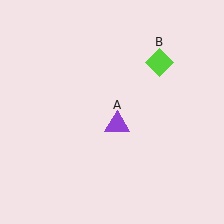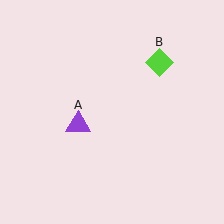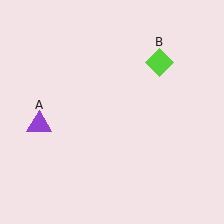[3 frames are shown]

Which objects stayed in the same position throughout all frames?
Lime diamond (object B) remained stationary.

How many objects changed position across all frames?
1 object changed position: purple triangle (object A).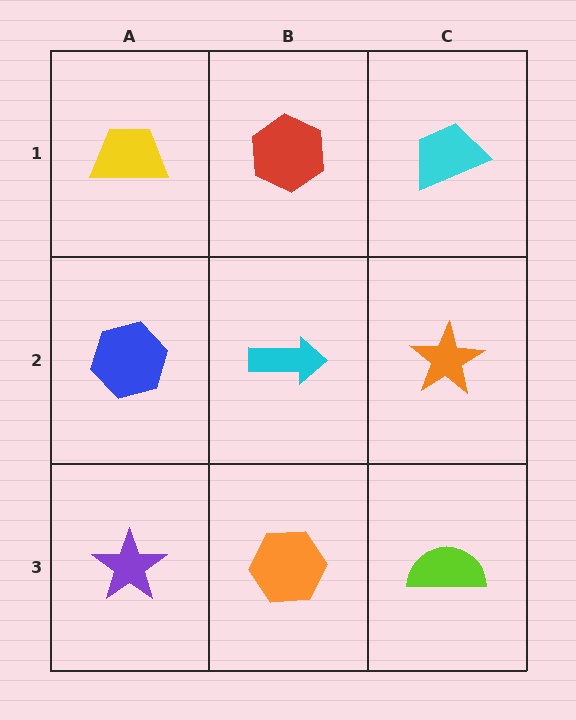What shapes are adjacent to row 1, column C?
An orange star (row 2, column C), a red hexagon (row 1, column B).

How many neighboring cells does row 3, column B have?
3.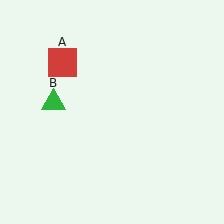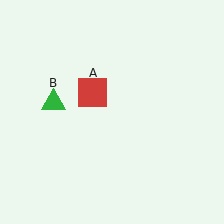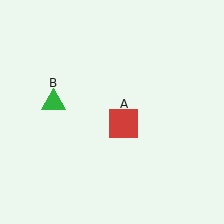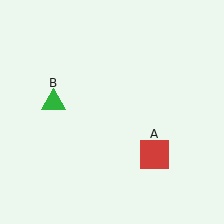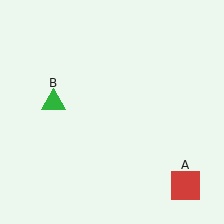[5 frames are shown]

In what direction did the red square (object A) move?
The red square (object A) moved down and to the right.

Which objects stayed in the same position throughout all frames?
Green triangle (object B) remained stationary.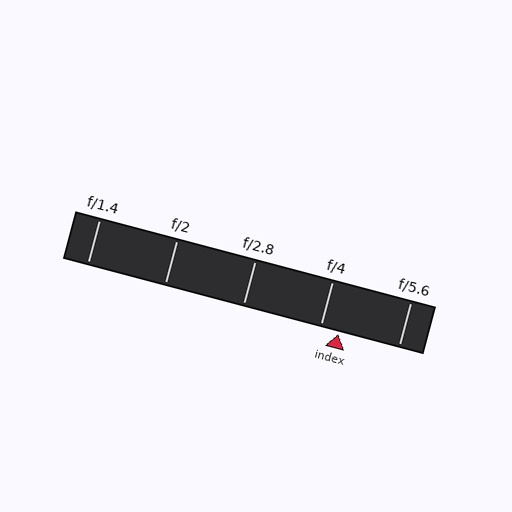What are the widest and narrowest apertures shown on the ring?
The widest aperture shown is f/1.4 and the narrowest is f/5.6.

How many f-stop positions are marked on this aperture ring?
There are 5 f-stop positions marked.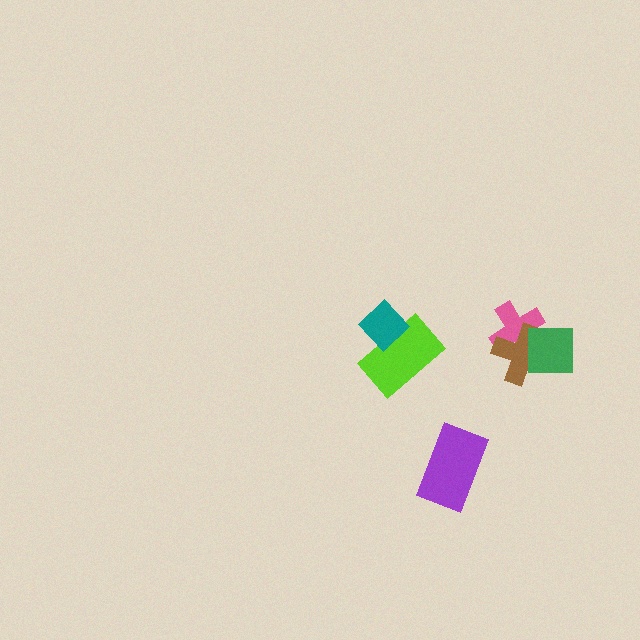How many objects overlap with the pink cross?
2 objects overlap with the pink cross.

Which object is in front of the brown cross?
The green square is in front of the brown cross.